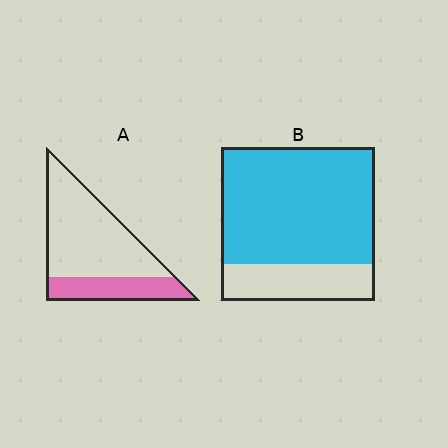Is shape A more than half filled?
No.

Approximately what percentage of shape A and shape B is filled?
A is approximately 30% and B is approximately 75%.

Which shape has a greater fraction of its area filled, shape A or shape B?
Shape B.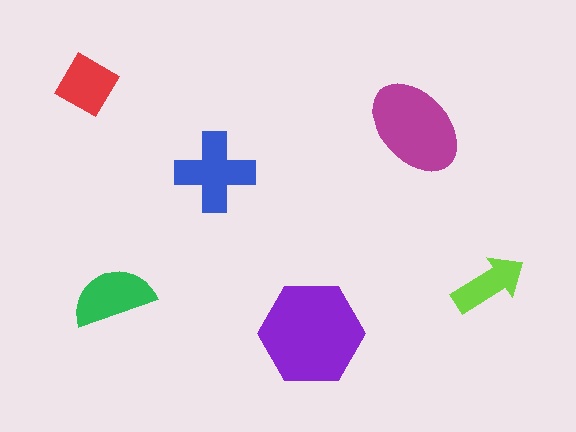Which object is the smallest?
The lime arrow.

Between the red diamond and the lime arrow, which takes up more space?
The red diamond.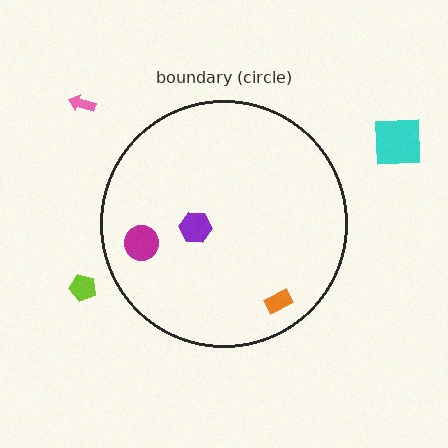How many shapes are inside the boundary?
3 inside, 3 outside.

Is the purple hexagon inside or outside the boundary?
Inside.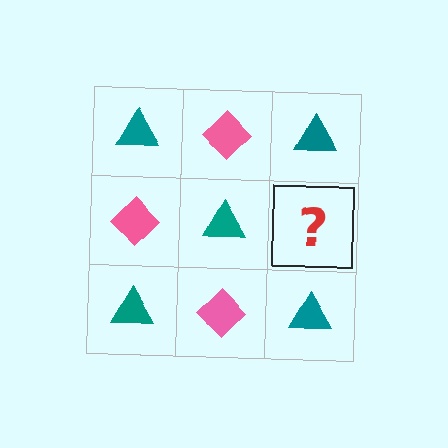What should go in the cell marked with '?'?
The missing cell should contain a pink diamond.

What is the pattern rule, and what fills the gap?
The rule is that it alternates teal triangle and pink diamond in a checkerboard pattern. The gap should be filled with a pink diamond.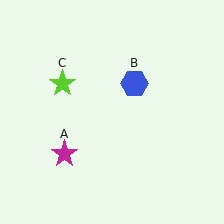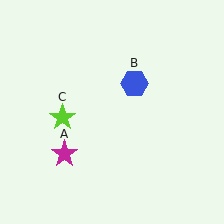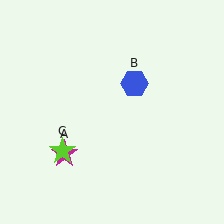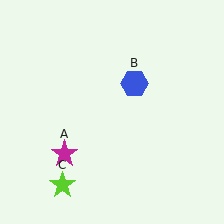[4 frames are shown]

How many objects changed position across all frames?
1 object changed position: lime star (object C).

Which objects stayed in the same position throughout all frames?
Magenta star (object A) and blue hexagon (object B) remained stationary.